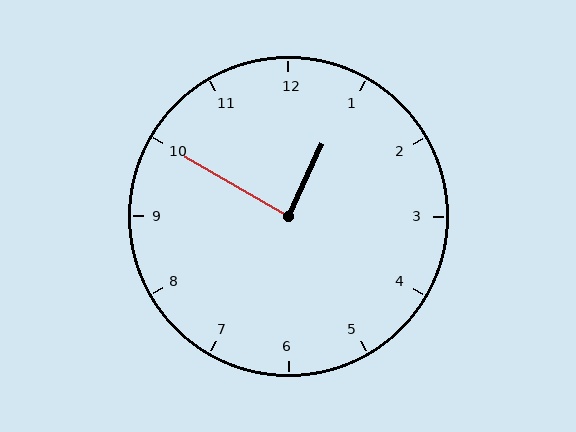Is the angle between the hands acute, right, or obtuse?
It is right.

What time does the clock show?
12:50.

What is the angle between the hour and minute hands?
Approximately 85 degrees.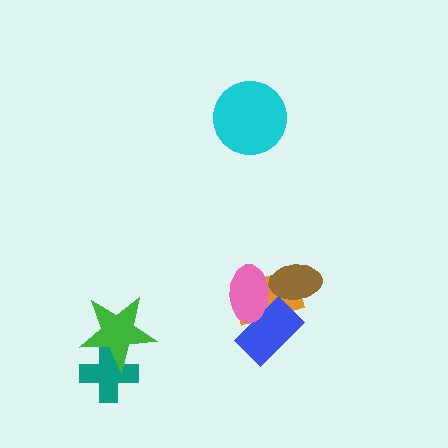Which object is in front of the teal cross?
The green star is in front of the teal cross.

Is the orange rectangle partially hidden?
Yes, it is partially covered by another shape.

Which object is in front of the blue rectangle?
The pink ellipse is in front of the blue rectangle.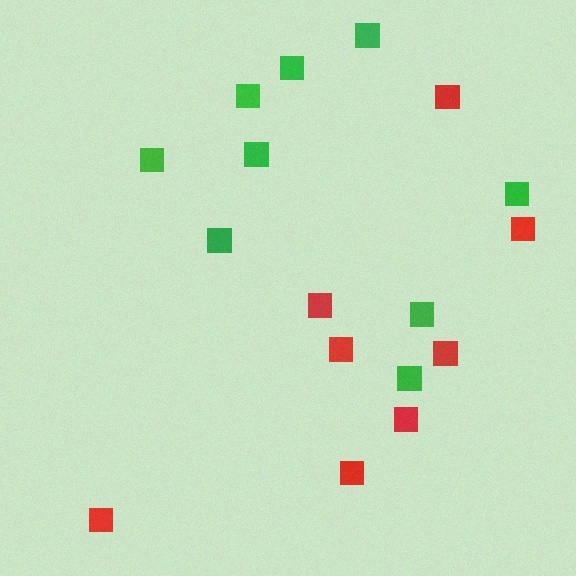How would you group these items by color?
There are 2 groups: one group of green squares (9) and one group of red squares (8).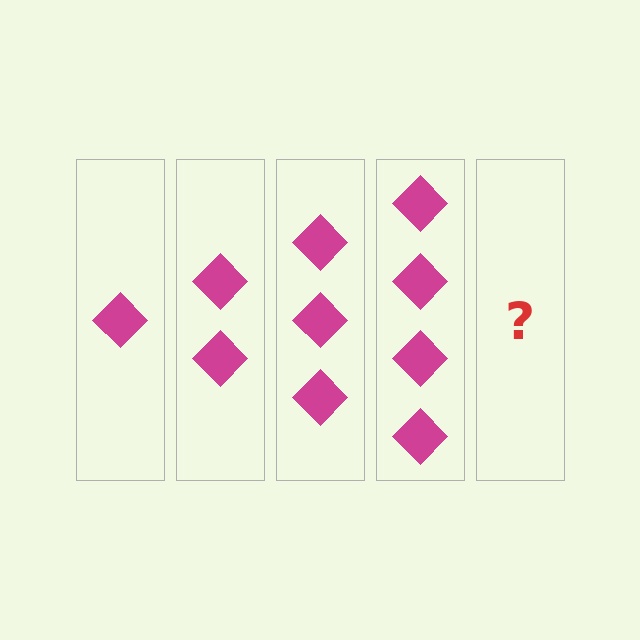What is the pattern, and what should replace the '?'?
The pattern is that each step adds one more diamond. The '?' should be 5 diamonds.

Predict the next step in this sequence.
The next step is 5 diamonds.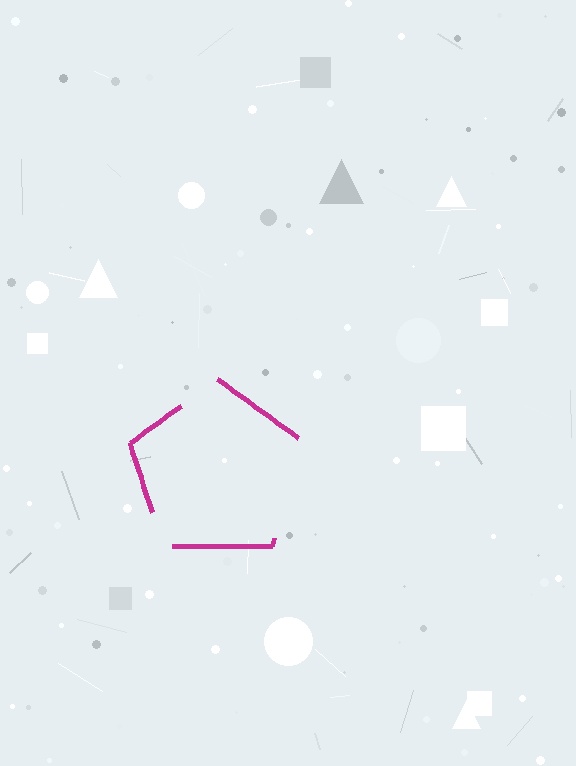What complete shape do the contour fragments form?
The contour fragments form a pentagon.